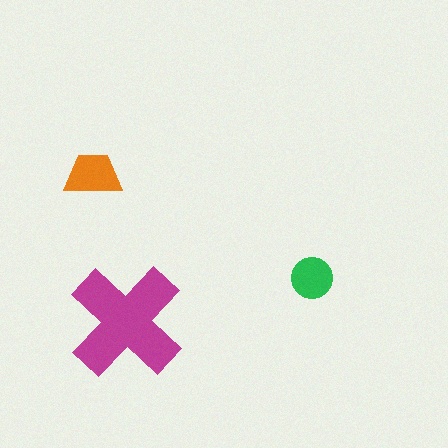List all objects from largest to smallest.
The magenta cross, the orange trapezoid, the green circle.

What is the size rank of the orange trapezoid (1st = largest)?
2nd.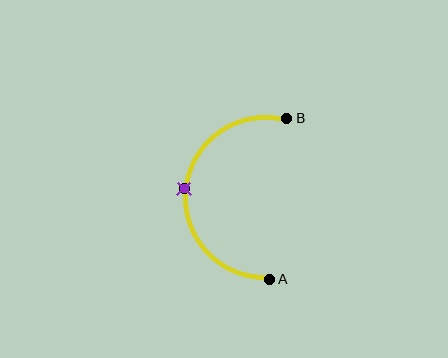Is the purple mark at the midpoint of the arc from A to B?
Yes. The purple mark lies on the arc at equal arc-length from both A and B — it is the arc midpoint.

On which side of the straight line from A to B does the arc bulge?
The arc bulges to the left of the straight line connecting A and B.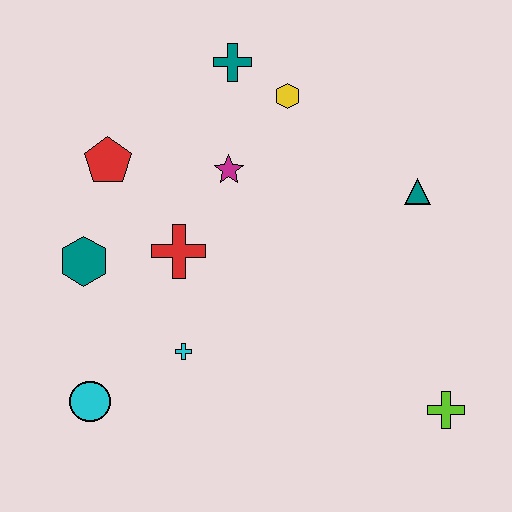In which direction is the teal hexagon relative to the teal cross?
The teal hexagon is below the teal cross.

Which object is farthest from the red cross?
The lime cross is farthest from the red cross.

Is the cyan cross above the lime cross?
Yes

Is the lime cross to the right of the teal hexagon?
Yes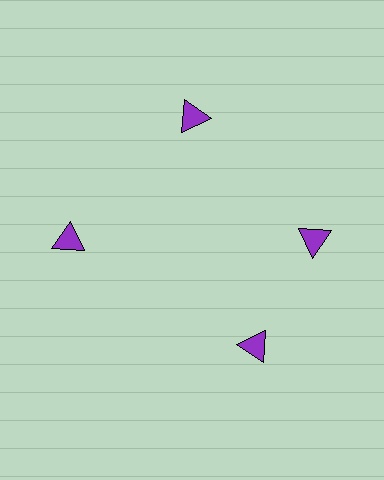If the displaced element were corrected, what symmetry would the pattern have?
It would have 4-fold rotational symmetry — the pattern would map onto itself every 90 degrees.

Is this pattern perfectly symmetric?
No. The 4 purple triangles are arranged in a ring, but one element near the 6 o'clock position is rotated out of alignment along the ring, breaking the 4-fold rotational symmetry.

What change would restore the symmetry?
The symmetry would be restored by rotating it back into even spacing with its neighbors so that all 4 triangles sit at equal angles and equal distance from the center.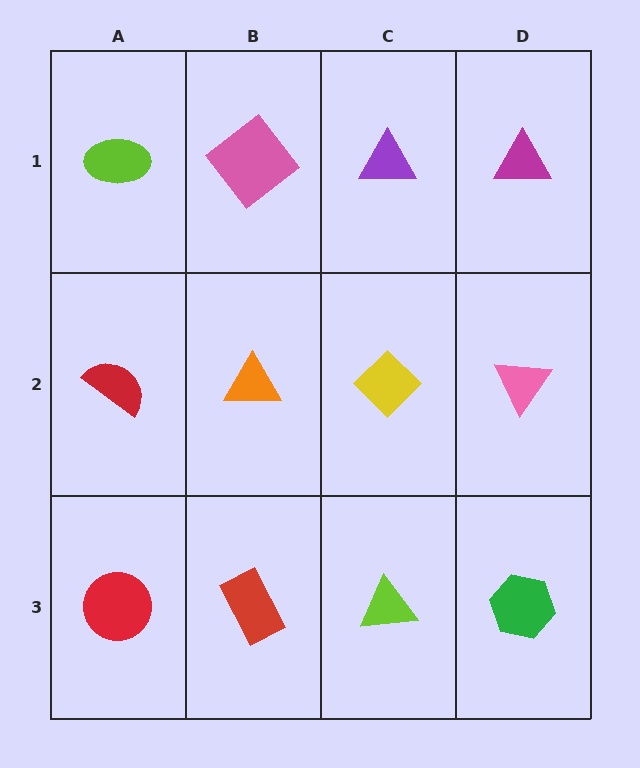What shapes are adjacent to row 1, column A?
A red semicircle (row 2, column A), a pink diamond (row 1, column B).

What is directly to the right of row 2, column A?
An orange triangle.